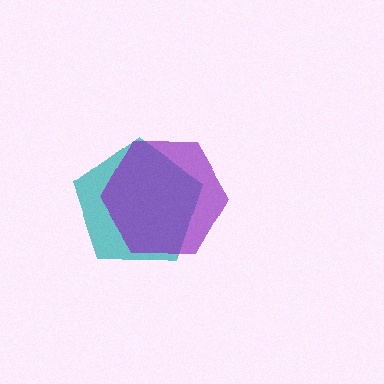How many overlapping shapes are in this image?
There are 2 overlapping shapes in the image.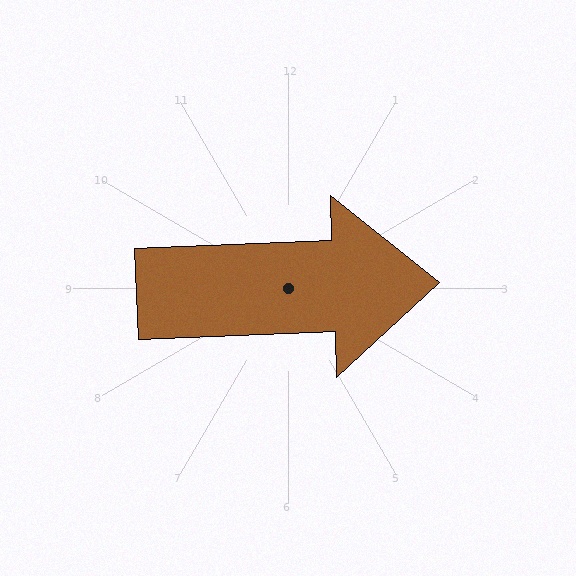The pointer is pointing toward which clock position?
Roughly 3 o'clock.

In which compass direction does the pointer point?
East.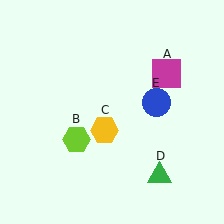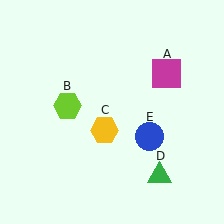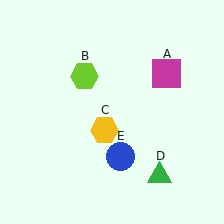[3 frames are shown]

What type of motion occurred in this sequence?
The lime hexagon (object B), blue circle (object E) rotated clockwise around the center of the scene.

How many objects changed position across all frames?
2 objects changed position: lime hexagon (object B), blue circle (object E).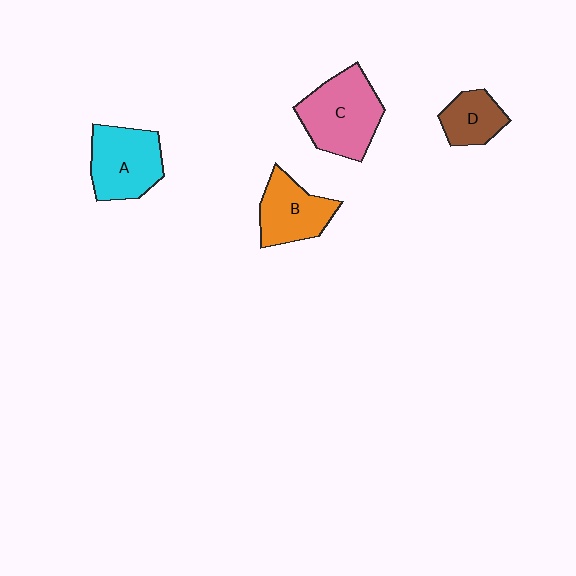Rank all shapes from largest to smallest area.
From largest to smallest: C (pink), A (cyan), B (orange), D (brown).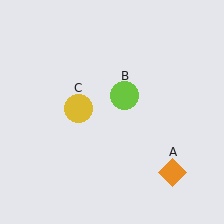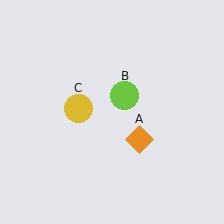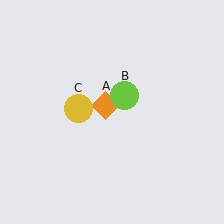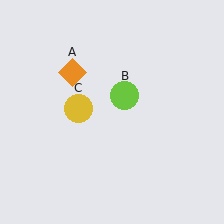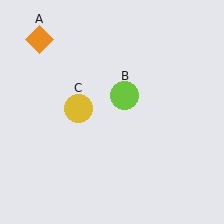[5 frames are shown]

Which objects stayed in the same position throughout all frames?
Lime circle (object B) and yellow circle (object C) remained stationary.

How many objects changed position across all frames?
1 object changed position: orange diamond (object A).